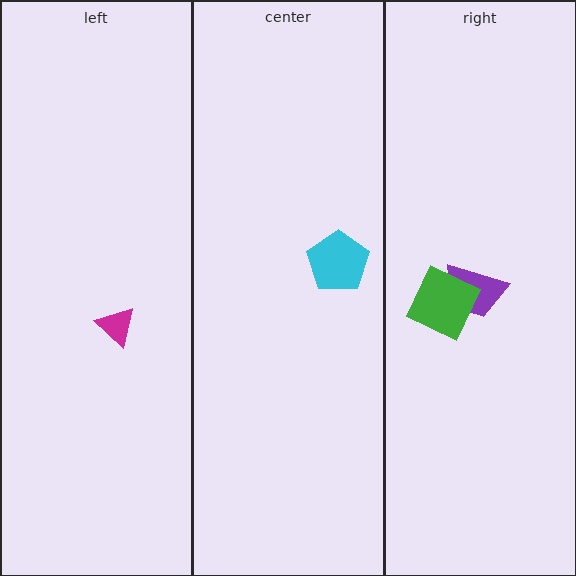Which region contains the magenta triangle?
The left region.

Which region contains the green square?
The right region.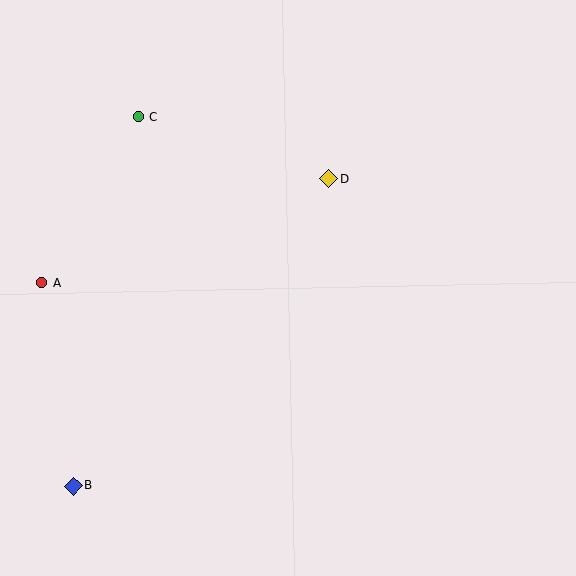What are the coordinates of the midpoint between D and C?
The midpoint between D and C is at (233, 148).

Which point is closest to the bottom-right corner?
Point D is closest to the bottom-right corner.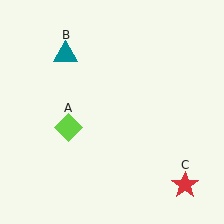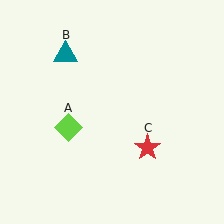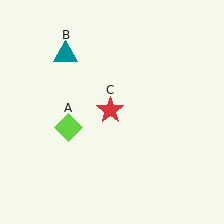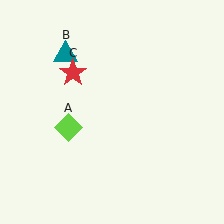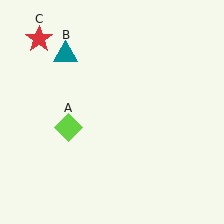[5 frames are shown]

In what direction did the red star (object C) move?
The red star (object C) moved up and to the left.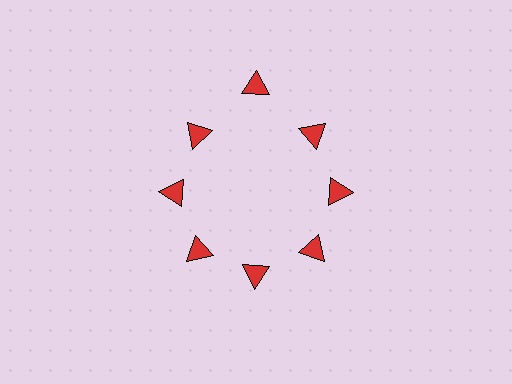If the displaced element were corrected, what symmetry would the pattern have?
It would have 8-fold rotational symmetry — the pattern would map onto itself every 45 degrees.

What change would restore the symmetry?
The symmetry would be restored by moving it inward, back onto the ring so that all 8 triangles sit at equal angles and equal distance from the center.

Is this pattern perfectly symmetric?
No. The 8 red triangles are arranged in a ring, but one element near the 12 o'clock position is pushed outward from the center, breaking the 8-fold rotational symmetry.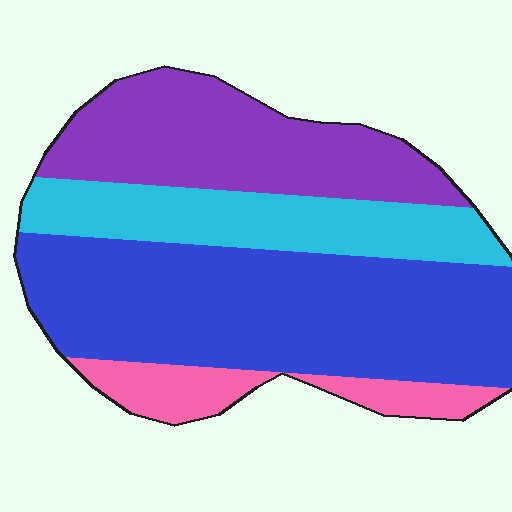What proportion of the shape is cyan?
Cyan covers about 20% of the shape.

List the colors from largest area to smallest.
From largest to smallest: blue, purple, cyan, pink.